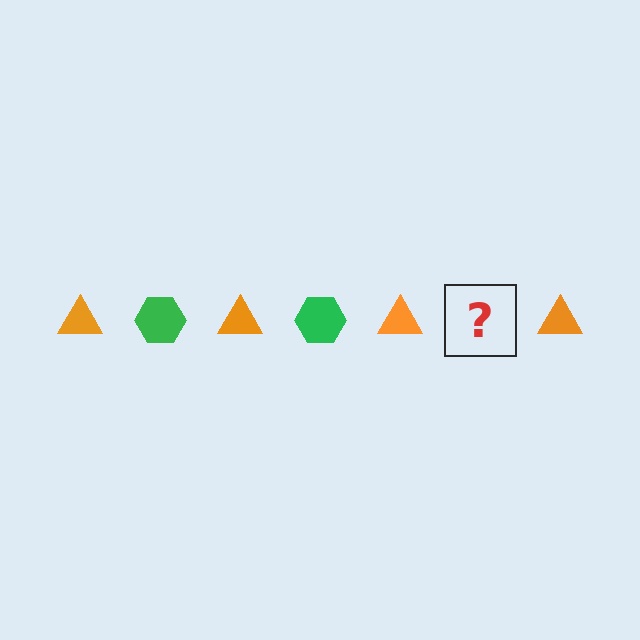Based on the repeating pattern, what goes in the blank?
The blank should be a green hexagon.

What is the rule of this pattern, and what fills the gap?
The rule is that the pattern alternates between orange triangle and green hexagon. The gap should be filled with a green hexagon.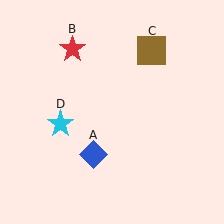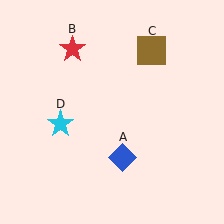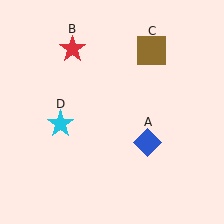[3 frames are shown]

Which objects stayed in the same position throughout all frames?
Red star (object B) and brown square (object C) and cyan star (object D) remained stationary.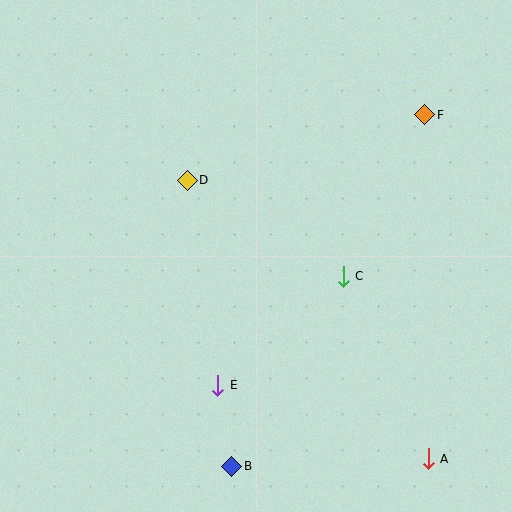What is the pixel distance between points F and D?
The distance between F and D is 246 pixels.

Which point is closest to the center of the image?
Point C at (343, 276) is closest to the center.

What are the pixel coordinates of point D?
Point D is at (187, 180).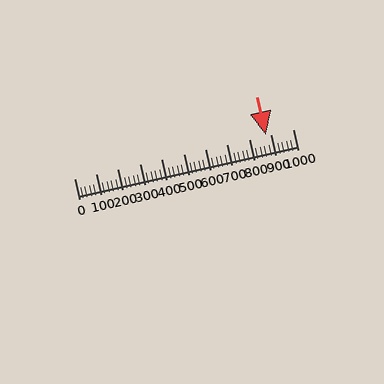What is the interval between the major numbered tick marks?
The major tick marks are spaced 100 units apart.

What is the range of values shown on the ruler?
The ruler shows values from 0 to 1000.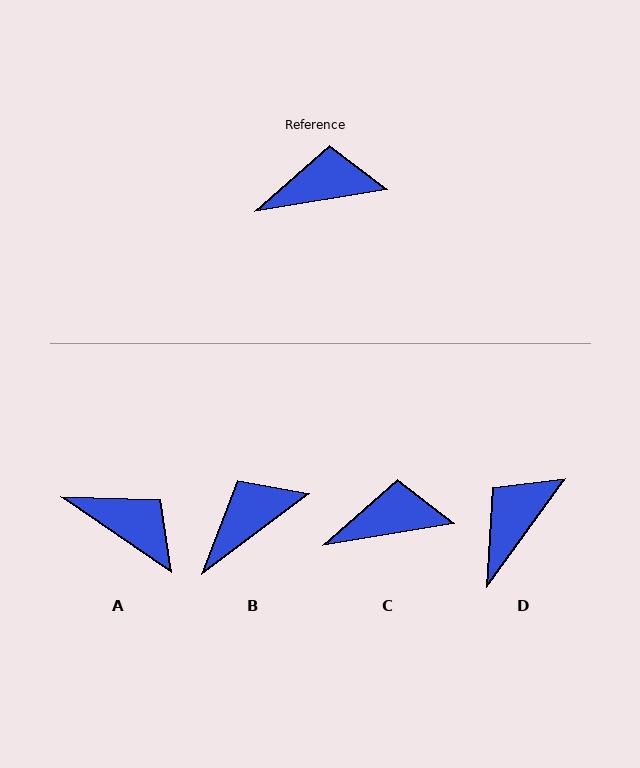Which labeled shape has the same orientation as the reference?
C.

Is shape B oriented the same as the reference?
No, it is off by about 27 degrees.